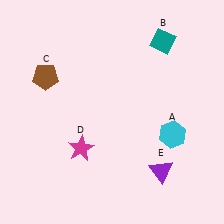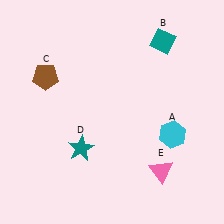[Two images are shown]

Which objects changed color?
D changed from magenta to teal. E changed from purple to pink.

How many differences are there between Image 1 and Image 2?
There are 2 differences between the two images.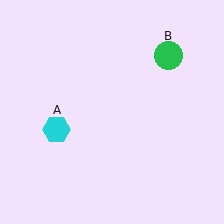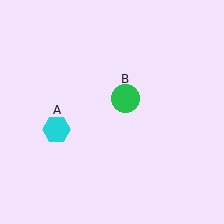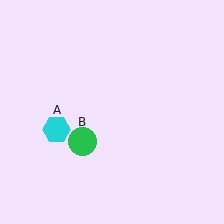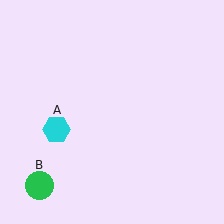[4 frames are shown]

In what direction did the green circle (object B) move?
The green circle (object B) moved down and to the left.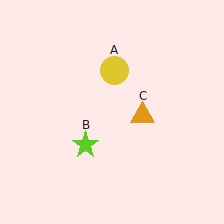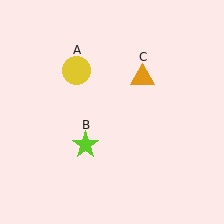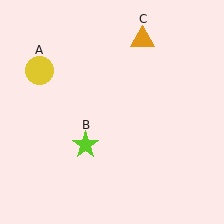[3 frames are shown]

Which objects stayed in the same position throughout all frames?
Lime star (object B) remained stationary.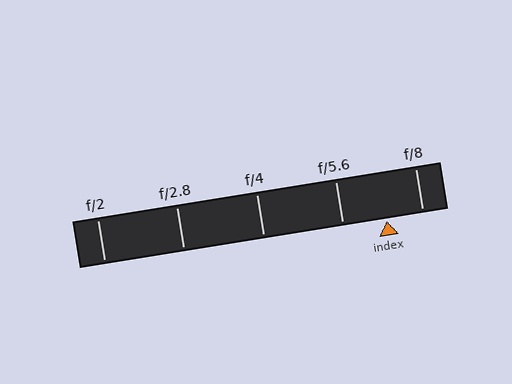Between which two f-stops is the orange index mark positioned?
The index mark is between f/5.6 and f/8.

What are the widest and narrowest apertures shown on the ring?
The widest aperture shown is f/2 and the narrowest is f/8.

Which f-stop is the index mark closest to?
The index mark is closest to f/8.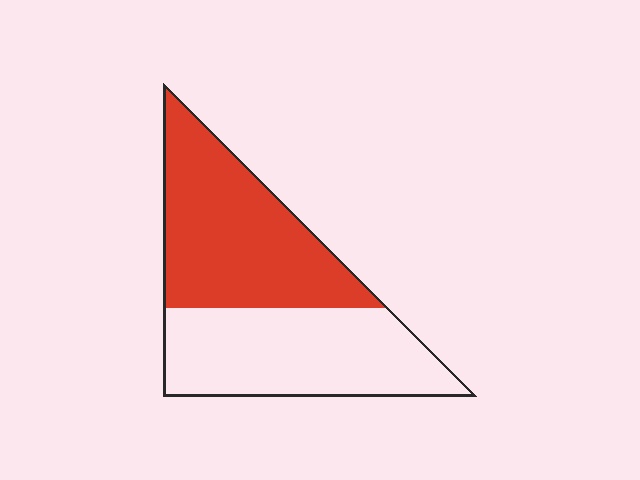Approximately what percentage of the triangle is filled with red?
Approximately 50%.